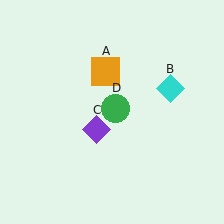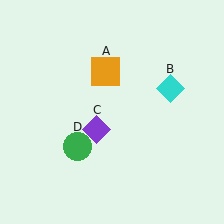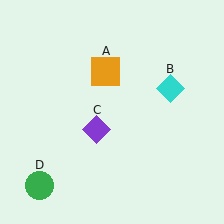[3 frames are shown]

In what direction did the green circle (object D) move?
The green circle (object D) moved down and to the left.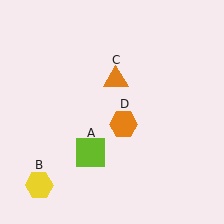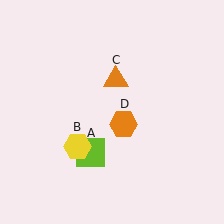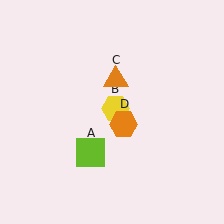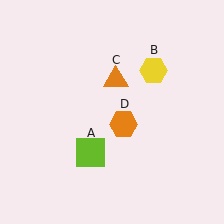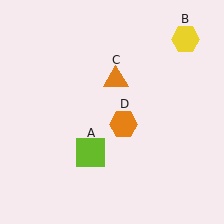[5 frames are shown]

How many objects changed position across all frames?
1 object changed position: yellow hexagon (object B).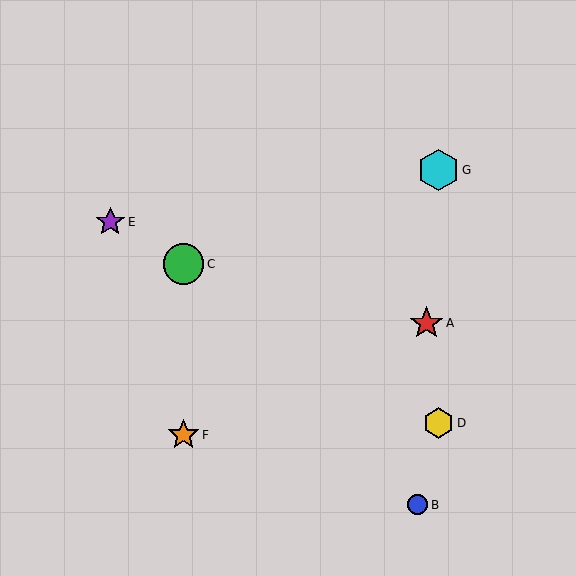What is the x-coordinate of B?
Object B is at x≈418.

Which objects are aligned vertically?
Objects C, F are aligned vertically.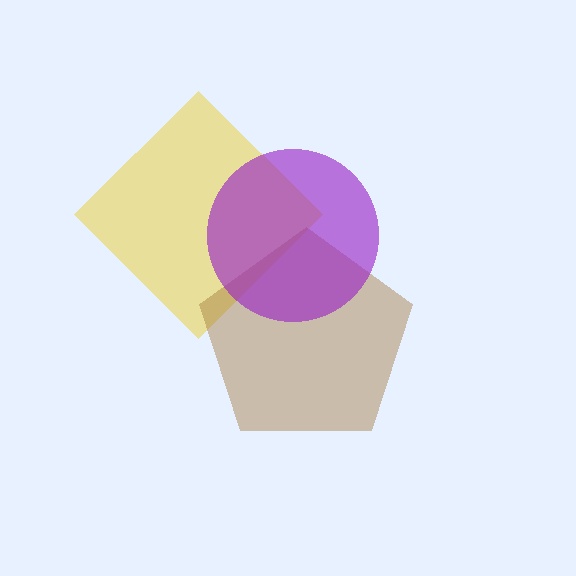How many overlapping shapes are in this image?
There are 3 overlapping shapes in the image.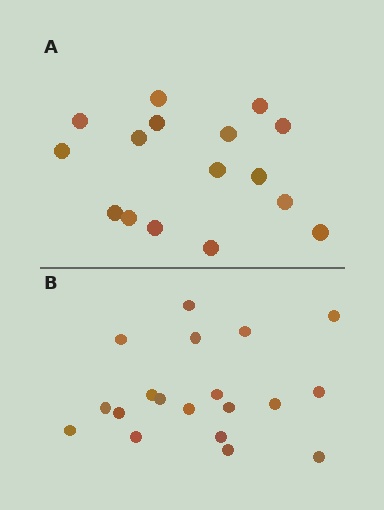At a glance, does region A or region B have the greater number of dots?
Region B (the bottom region) has more dots.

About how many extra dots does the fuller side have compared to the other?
Region B has just a few more — roughly 2 or 3 more dots than region A.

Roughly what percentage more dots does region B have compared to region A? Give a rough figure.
About 20% more.